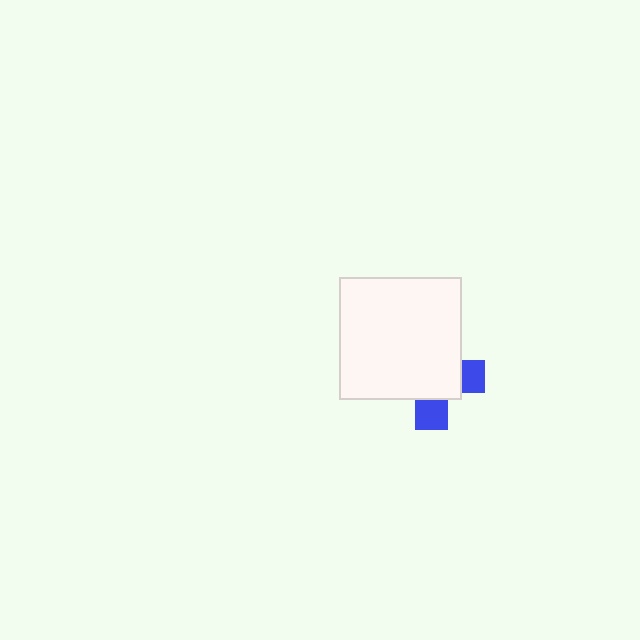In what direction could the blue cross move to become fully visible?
The blue cross could move toward the lower-right. That would shift it out from behind the white square entirely.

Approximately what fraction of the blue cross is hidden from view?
Roughly 70% of the blue cross is hidden behind the white square.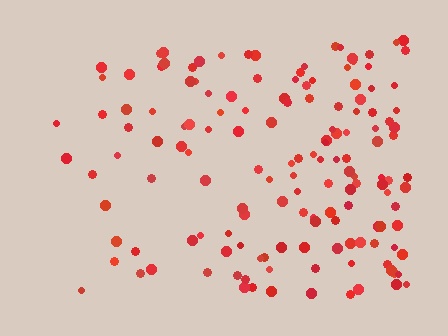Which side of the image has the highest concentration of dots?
The right.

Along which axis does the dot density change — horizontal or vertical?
Horizontal.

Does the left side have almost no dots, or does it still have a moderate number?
Still a moderate number, just noticeably fewer than the right.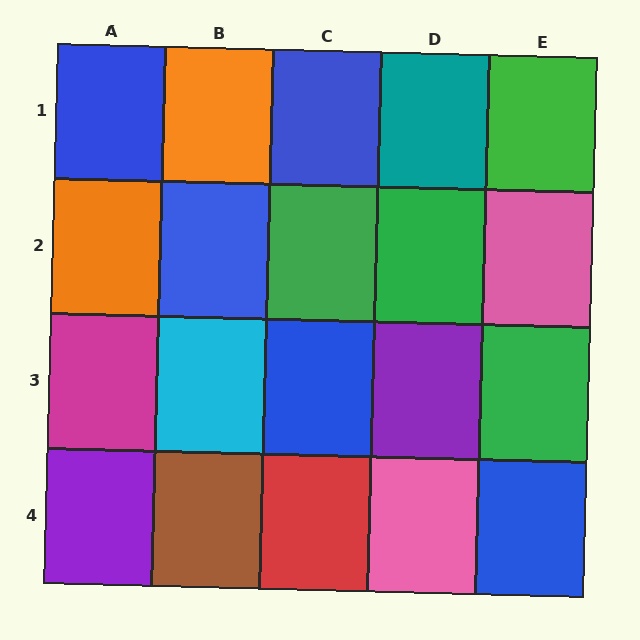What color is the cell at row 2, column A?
Orange.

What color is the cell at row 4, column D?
Pink.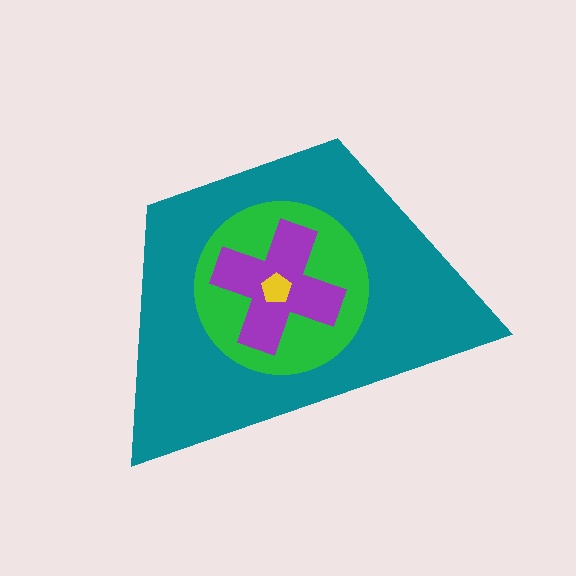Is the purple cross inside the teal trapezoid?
Yes.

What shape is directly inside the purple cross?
The yellow pentagon.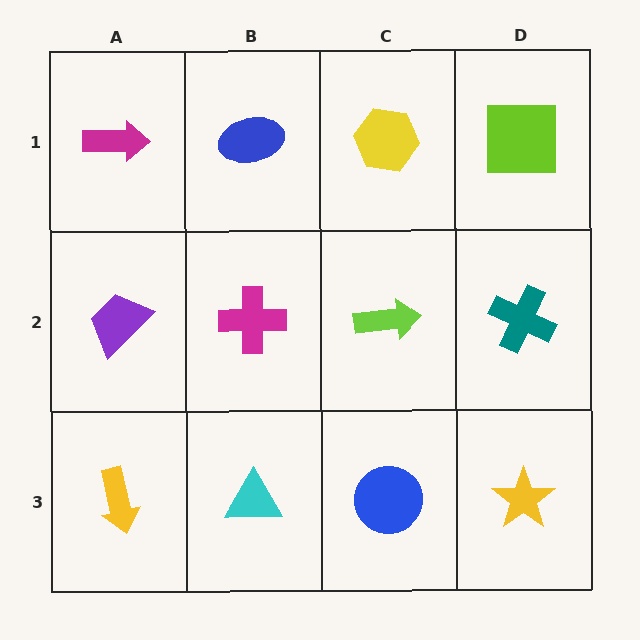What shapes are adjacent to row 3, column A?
A purple trapezoid (row 2, column A), a cyan triangle (row 3, column B).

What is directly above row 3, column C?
A lime arrow.